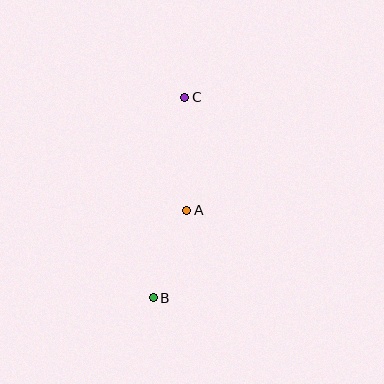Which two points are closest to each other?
Points A and B are closest to each other.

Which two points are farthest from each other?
Points B and C are farthest from each other.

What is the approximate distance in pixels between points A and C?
The distance between A and C is approximately 113 pixels.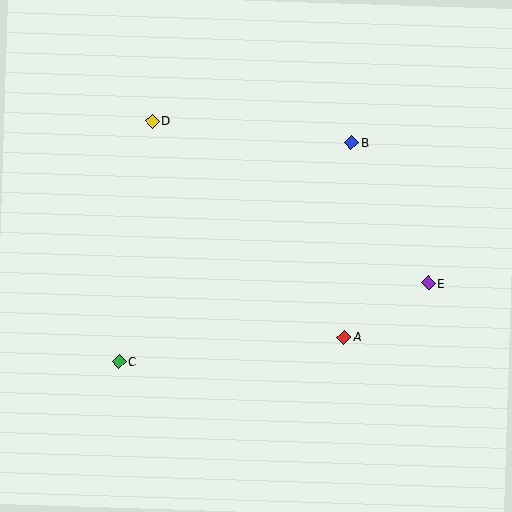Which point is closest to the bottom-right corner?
Point A is closest to the bottom-right corner.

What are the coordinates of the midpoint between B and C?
The midpoint between B and C is at (235, 252).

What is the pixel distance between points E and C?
The distance between E and C is 320 pixels.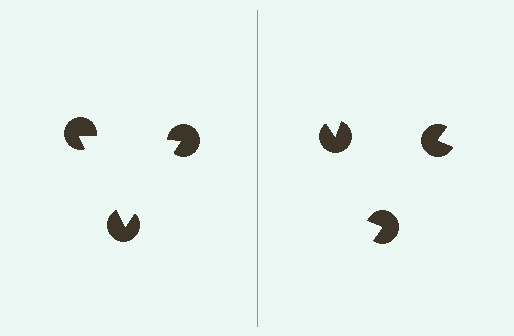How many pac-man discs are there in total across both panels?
6 — 3 on each side.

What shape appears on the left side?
An illusory triangle.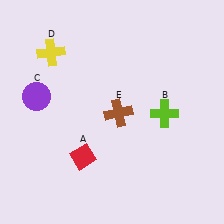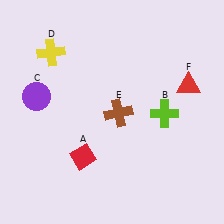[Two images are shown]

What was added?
A red triangle (F) was added in Image 2.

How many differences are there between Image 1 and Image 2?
There is 1 difference between the two images.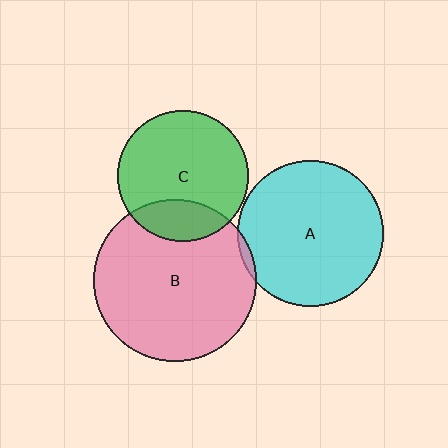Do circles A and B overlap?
Yes.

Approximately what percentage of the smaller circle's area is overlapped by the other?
Approximately 5%.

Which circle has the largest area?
Circle B (pink).